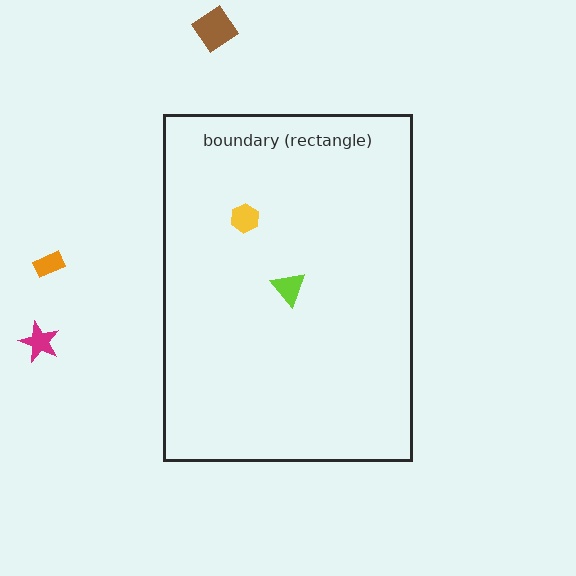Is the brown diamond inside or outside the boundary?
Outside.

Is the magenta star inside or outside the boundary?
Outside.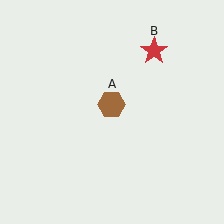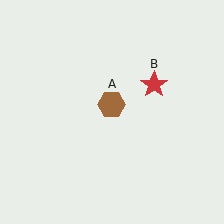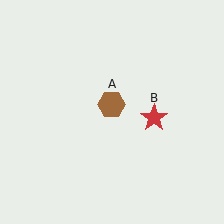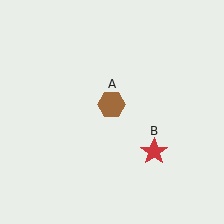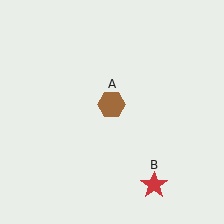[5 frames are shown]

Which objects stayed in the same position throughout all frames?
Brown hexagon (object A) remained stationary.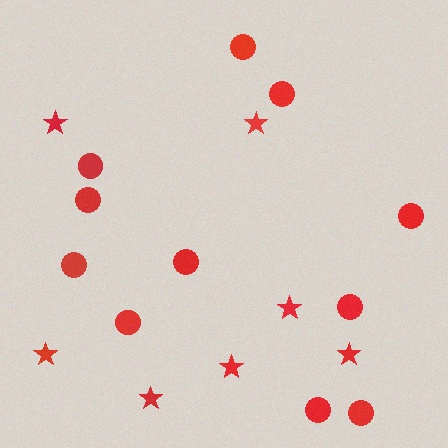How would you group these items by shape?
There are 2 groups: one group of stars (7) and one group of circles (11).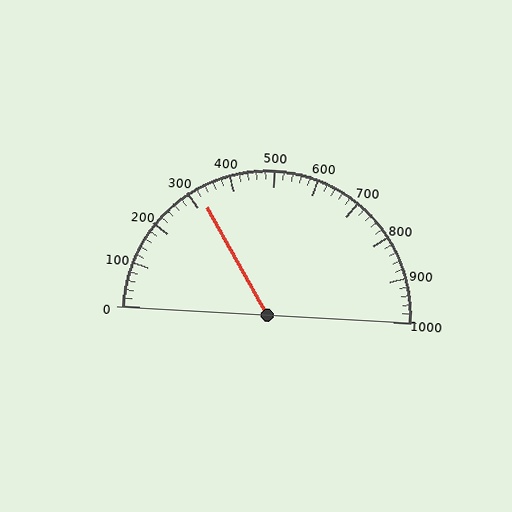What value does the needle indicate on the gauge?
The needle indicates approximately 320.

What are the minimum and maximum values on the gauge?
The gauge ranges from 0 to 1000.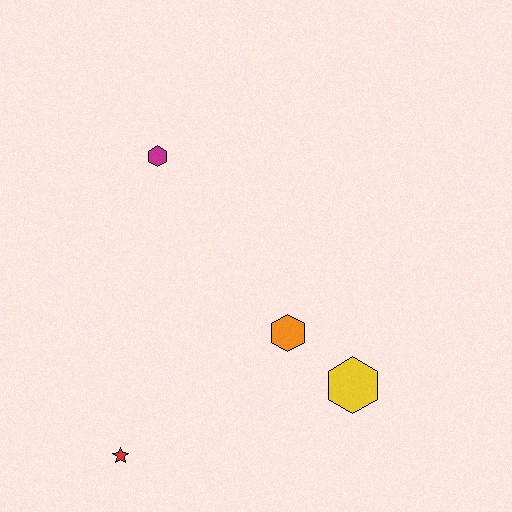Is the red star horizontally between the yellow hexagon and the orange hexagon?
No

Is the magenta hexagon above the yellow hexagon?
Yes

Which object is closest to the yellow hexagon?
The orange hexagon is closest to the yellow hexagon.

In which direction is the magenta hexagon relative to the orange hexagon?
The magenta hexagon is above the orange hexagon.